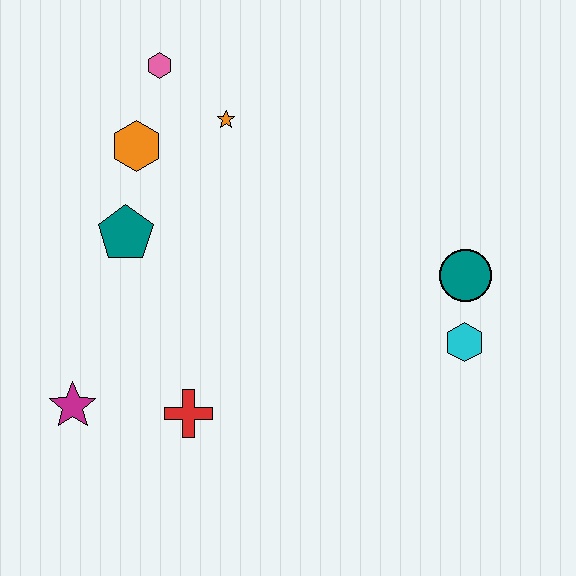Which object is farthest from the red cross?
The pink hexagon is farthest from the red cross.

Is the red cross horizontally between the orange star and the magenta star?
Yes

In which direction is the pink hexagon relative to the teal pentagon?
The pink hexagon is above the teal pentagon.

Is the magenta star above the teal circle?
No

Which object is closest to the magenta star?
The red cross is closest to the magenta star.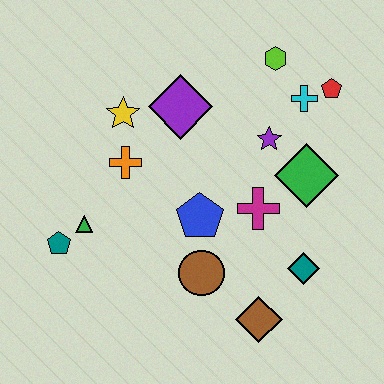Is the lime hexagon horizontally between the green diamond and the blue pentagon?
Yes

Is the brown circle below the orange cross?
Yes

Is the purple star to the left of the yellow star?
No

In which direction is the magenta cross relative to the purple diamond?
The magenta cross is below the purple diamond.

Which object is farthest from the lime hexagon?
The teal pentagon is farthest from the lime hexagon.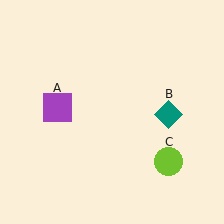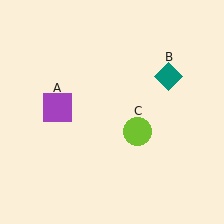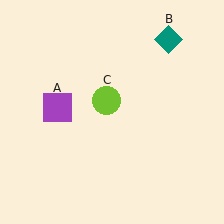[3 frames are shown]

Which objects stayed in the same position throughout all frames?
Purple square (object A) remained stationary.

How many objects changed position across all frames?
2 objects changed position: teal diamond (object B), lime circle (object C).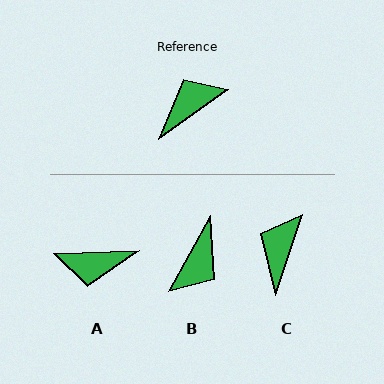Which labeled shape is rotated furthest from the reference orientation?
B, about 154 degrees away.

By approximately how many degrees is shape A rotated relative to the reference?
Approximately 147 degrees counter-clockwise.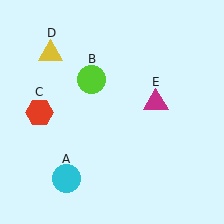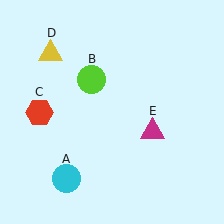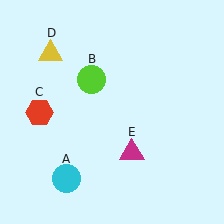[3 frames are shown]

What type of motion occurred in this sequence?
The magenta triangle (object E) rotated clockwise around the center of the scene.